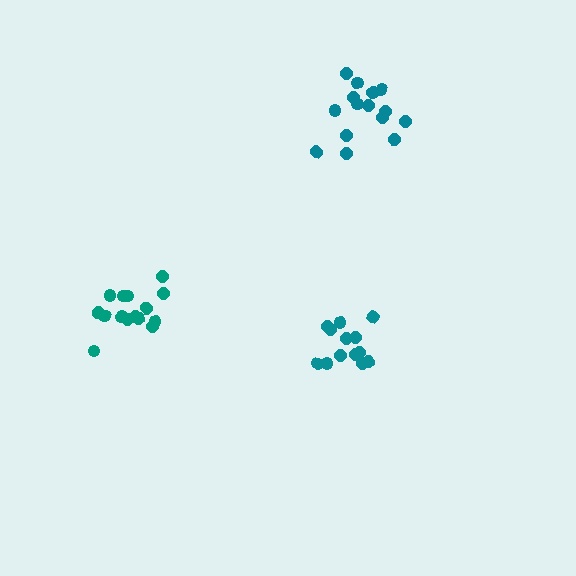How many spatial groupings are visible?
There are 3 spatial groupings.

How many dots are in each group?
Group 1: 15 dots, Group 2: 13 dots, Group 3: 15 dots (43 total).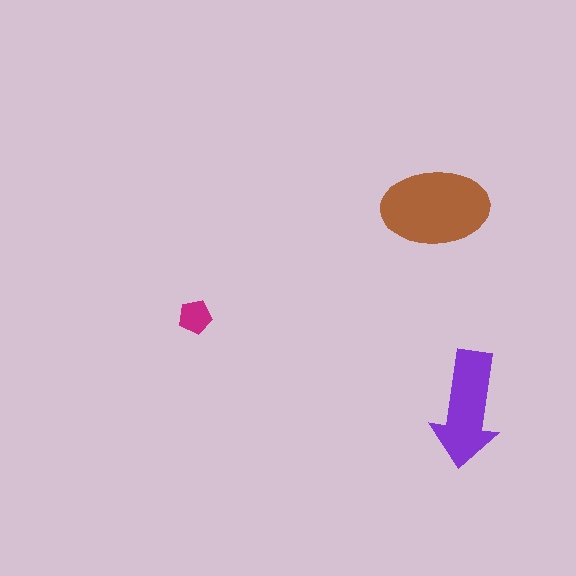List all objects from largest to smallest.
The brown ellipse, the purple arrow, the magenta pentagon.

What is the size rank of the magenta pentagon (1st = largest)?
3rd.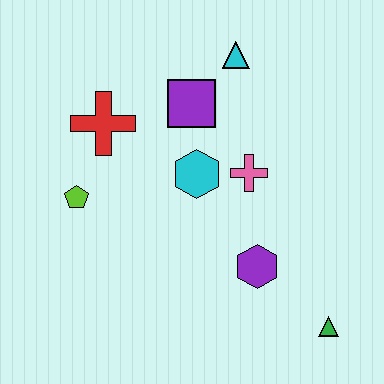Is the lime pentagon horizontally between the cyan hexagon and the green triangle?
No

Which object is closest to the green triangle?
The purple hexagon is closest to the green triangle.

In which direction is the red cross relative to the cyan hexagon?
The red cross is to the left of the cyan hexagon.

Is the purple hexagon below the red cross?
Yes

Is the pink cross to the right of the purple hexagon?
No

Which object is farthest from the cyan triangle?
The green triangle is farthest from the cyan triangle.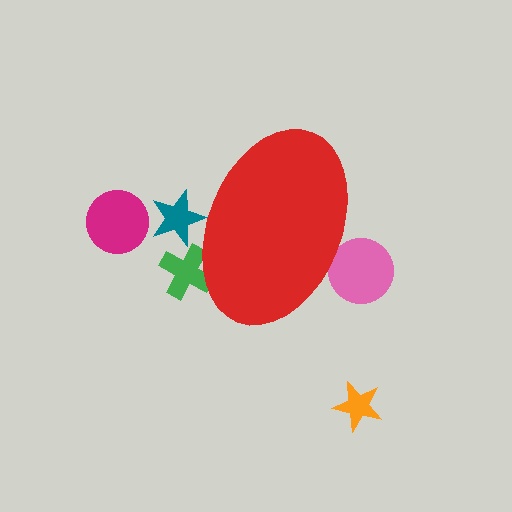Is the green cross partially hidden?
Yes, the green cross is partially hidden behind the red ellipse.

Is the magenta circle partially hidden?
No, the magenta circle is fully visible.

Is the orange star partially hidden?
No, the orange star is fully visible.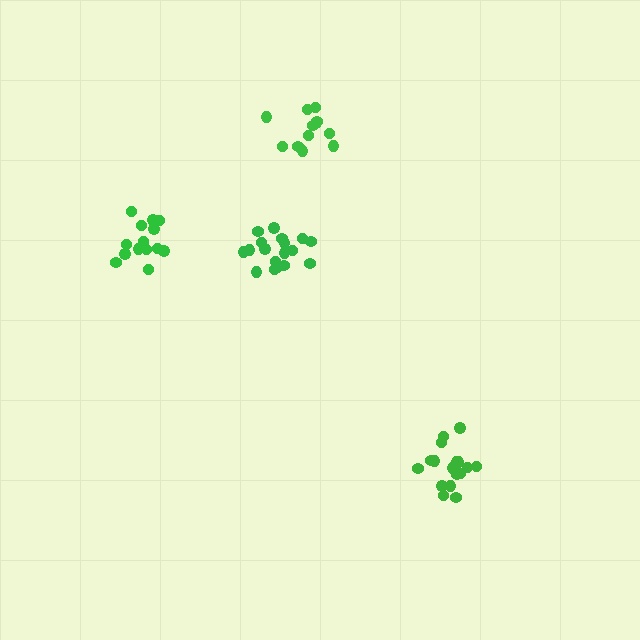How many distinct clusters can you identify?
There are 4 distinct clusters.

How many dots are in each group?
Group 1: 18 dots, Group 2: 18 dots, Group 3: 14 dots, Group 4: 12 dots (62 total).